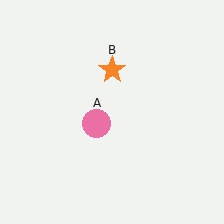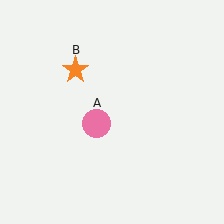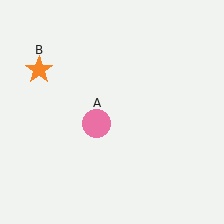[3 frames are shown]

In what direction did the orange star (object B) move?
The orange star (object B) moved left.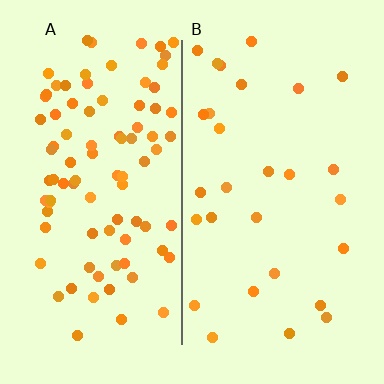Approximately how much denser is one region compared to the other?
Approximately 3.2× — region A over region B.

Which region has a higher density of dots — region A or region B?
A (the left).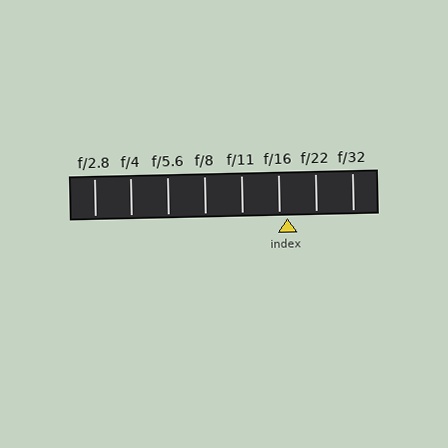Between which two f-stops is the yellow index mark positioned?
The index mark is between f/16 and f/22.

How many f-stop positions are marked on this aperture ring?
There are 8 f-stop positions marked.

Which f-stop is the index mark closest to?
The index mark is closest to f/16.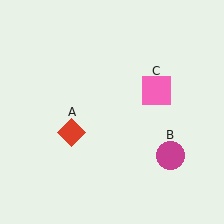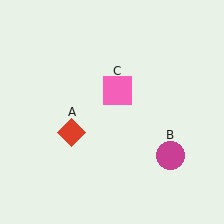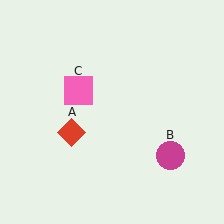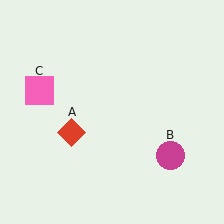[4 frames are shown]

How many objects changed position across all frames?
1 object changed position: pink square (object C).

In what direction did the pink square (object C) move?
The pink square (object C) moved left.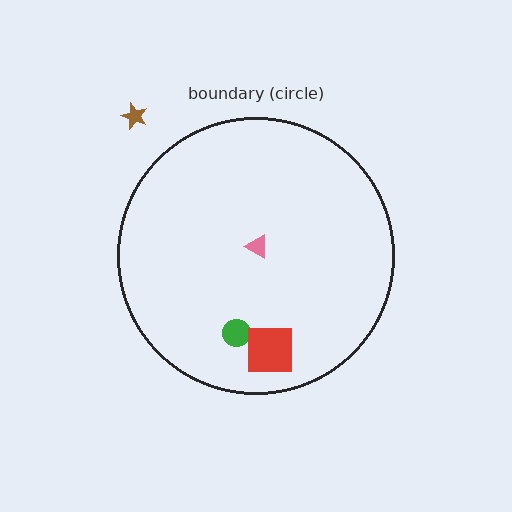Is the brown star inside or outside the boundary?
Outside.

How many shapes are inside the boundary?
3 inside, 1 outside.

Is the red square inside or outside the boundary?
Inside.